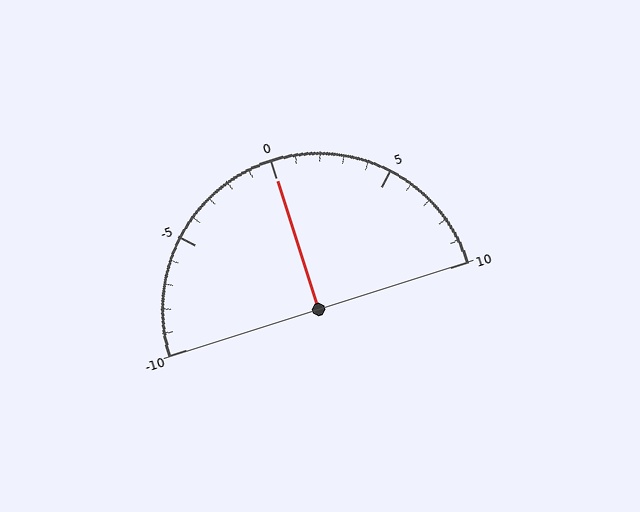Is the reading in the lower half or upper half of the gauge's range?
The reading is in the upper half of the range (-10 to 10).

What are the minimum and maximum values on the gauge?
The gauge ranges from -10 to 10.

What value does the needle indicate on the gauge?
The needle indicates approximately 0.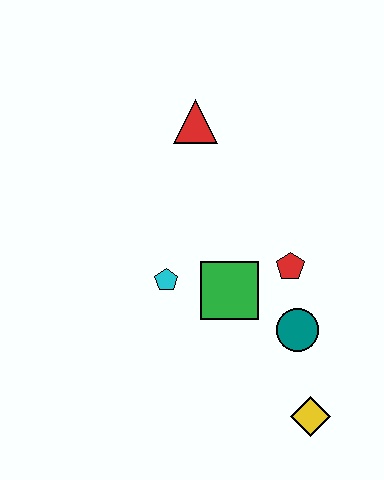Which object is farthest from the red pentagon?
The red triangle is farthest from the red pentagon.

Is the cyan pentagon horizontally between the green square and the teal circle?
No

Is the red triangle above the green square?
Yes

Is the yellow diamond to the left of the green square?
No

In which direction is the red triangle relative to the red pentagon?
The red triangle is above the red pentagon.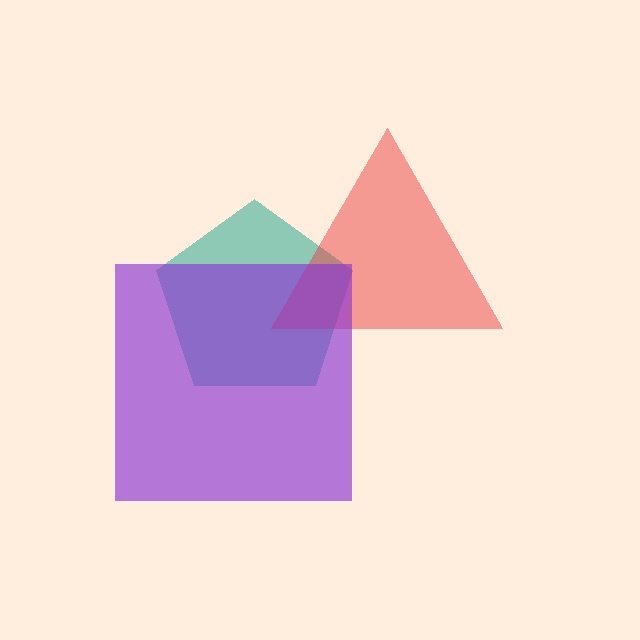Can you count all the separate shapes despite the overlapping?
Yes, there are 3 separate shapes.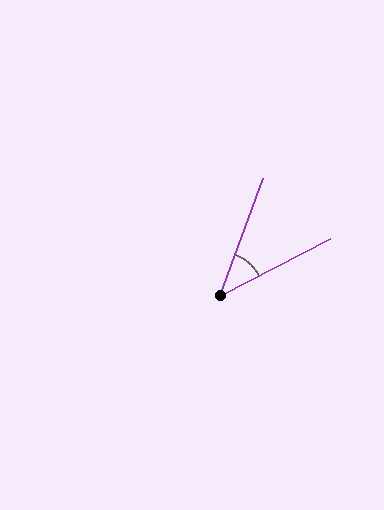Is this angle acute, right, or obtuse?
It is acute.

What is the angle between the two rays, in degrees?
Approximately 43 degrees.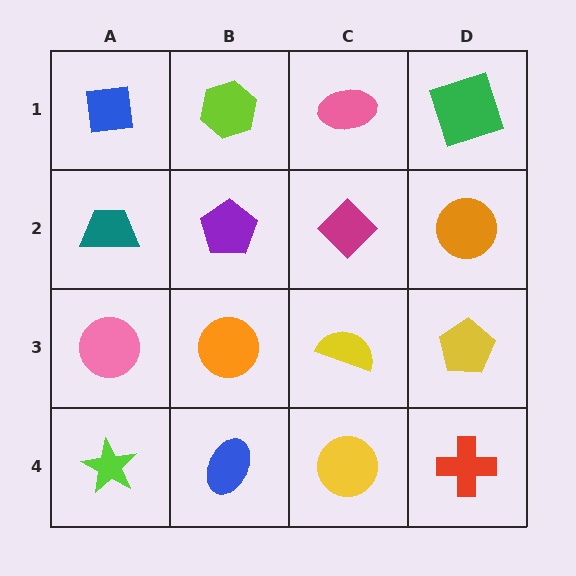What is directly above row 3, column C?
A magenta diamond.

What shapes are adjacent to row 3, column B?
A purple pentagon (row 2, column B), a blue ellipse (row 4, column B), a pink circle (row 3, column A), a yellow semicircle (row 3, column C).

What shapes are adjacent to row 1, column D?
An orange circle (row 2, column D), a pink ellipse (row 1, column C).